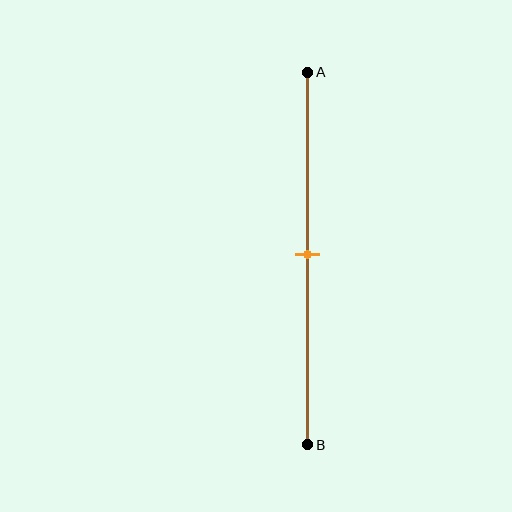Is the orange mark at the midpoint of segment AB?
Yes, the mark is approximately at the midpoint.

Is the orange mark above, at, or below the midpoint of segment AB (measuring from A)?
The orange mark is approximately at the midpoint of segment AB.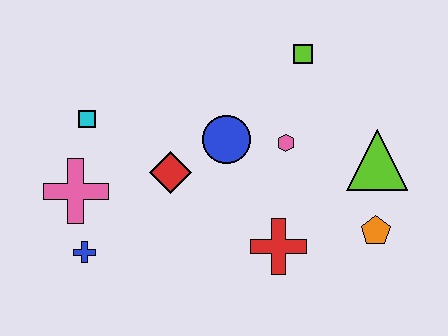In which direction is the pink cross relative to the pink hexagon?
The pink cross is to the left of the pink hexagon.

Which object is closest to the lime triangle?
The orange pentagon is closest to the lime triangle.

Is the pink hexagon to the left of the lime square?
Yes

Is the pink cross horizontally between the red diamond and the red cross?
No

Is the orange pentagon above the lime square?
No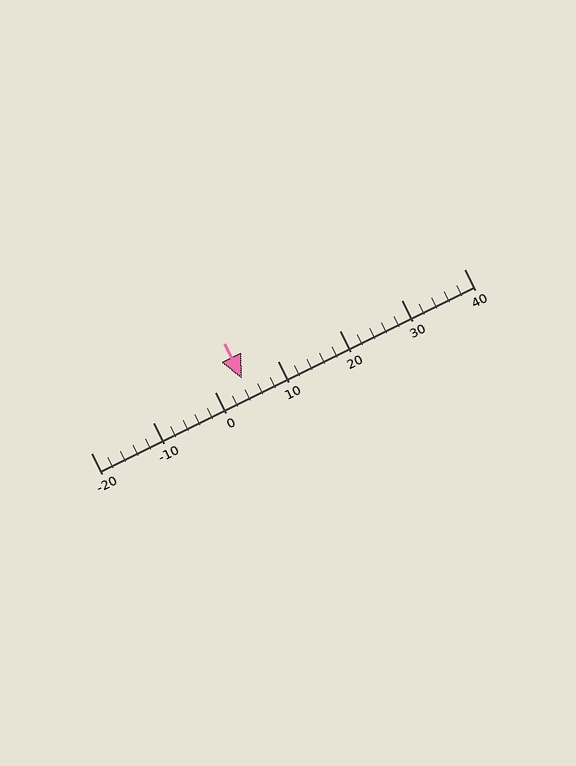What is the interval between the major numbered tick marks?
The major tick marks are spaced 10 units apart.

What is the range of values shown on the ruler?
The ruler shows values from -20 to 40.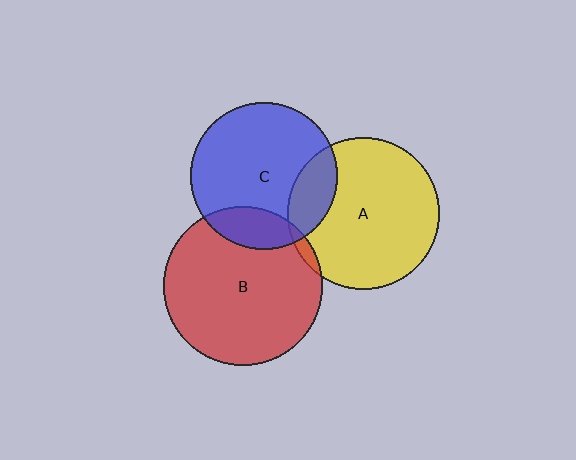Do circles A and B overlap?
Yes.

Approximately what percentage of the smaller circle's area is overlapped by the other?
Approximately 5%.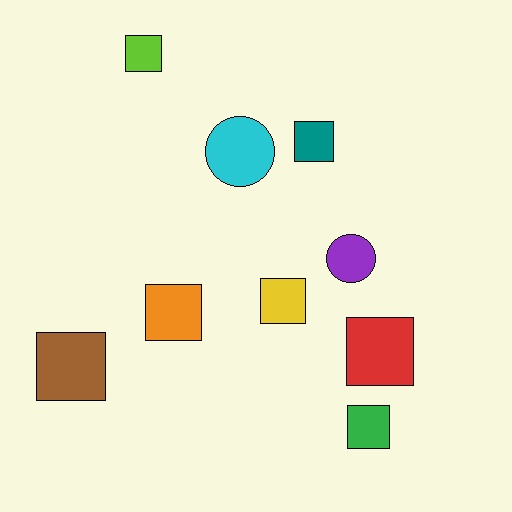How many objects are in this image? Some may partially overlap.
There are 9 objects.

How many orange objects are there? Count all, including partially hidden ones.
There is 1 orange object.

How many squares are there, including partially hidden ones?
There are 7 squares.